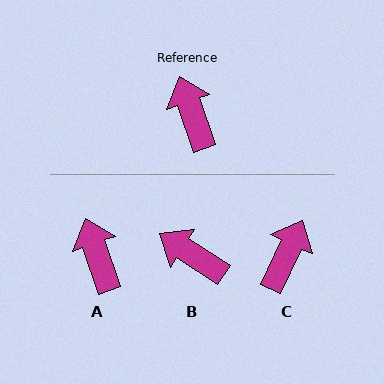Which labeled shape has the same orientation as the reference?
A.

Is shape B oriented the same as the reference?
No, it is off by about 39 degrees.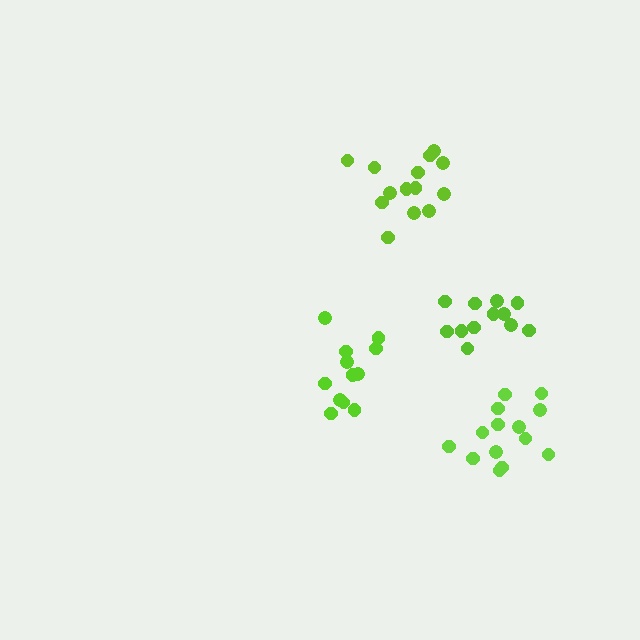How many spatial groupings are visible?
There are 4 spatial groupings.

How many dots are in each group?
Group 1: 12 dots, Group 2: 14 dots, Group 3: 13 dots, Group 4: 14 dots (53 total).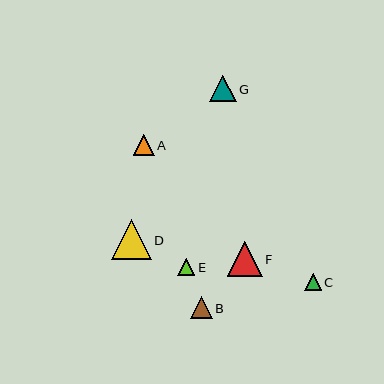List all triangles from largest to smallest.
From largest to smallest: D, F, G, B, A, E, C.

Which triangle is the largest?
Triangle D is the largest with a size of approximately 39 pixels.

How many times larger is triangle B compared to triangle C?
Triangle B is approximately 1.3 times the size of triangle C.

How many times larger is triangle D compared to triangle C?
Triangle D is approximately 2.4 times the size of triangle C.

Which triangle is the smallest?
Triangle C is the smallest with a size of approximately 16 pixels.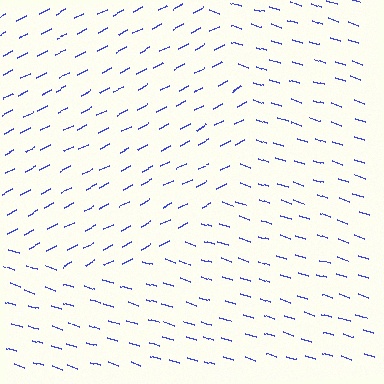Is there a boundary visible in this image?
Yes, there is a texture boundary formed by a change in line orientation.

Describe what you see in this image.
The image is filled with small blue line segments. A circle region in the image has lines oriented differently from the surrounding lines, creating a visible texture boundary.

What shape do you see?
I see a circle.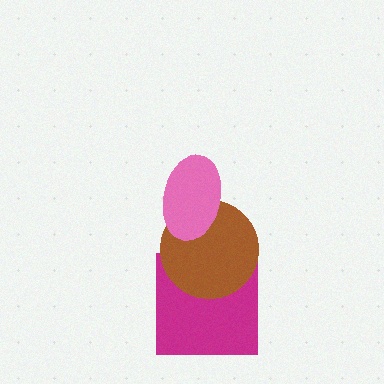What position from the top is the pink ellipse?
The pink ellipse is 1st from the top.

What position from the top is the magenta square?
The magenta square is 3rd from the top.